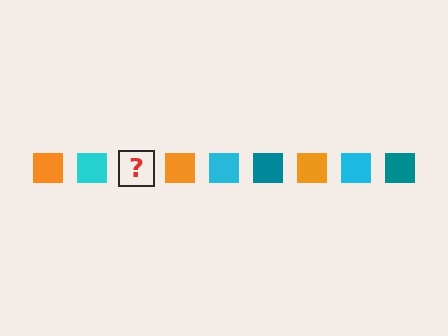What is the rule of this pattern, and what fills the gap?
The rule is that the pattern cycles through orange, cyan, teal squares. The gap should be filled with a teal square.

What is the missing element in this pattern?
The missing element is a teal square.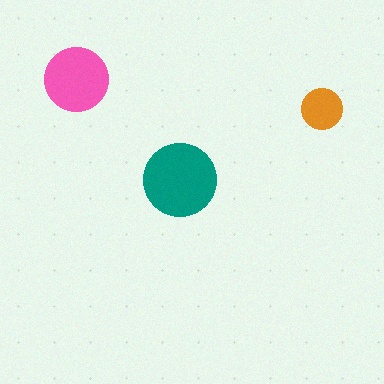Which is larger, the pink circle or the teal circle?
The teal one.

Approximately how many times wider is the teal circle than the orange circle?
About 2 times wider.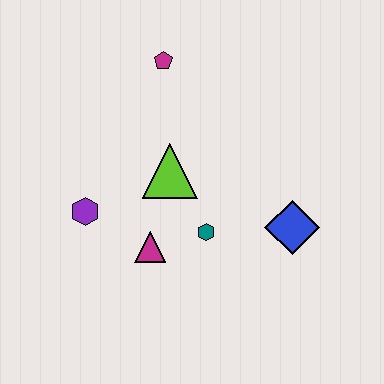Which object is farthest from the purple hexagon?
The blue diamond is farthest from the purple hexagon.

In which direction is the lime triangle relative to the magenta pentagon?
The lime triangle is below the magenta pentagon.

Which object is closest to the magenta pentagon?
The lime triangle is closest to the magenta pentagon.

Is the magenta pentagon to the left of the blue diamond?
Yes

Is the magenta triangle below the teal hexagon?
Yes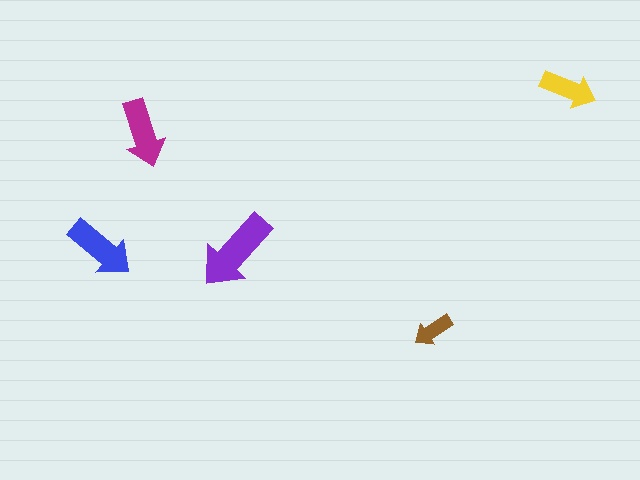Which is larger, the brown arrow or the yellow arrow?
The yellow one.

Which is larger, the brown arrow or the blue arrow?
The blue one.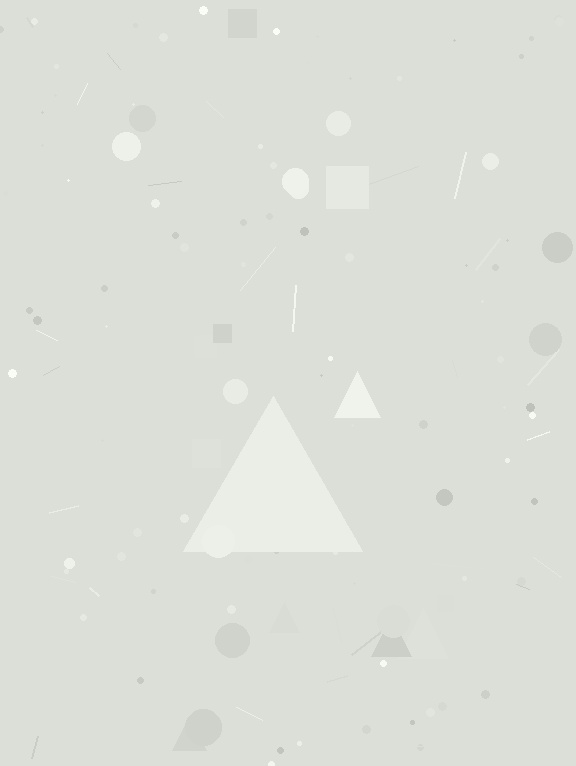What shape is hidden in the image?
A triangle is hidden in the image.